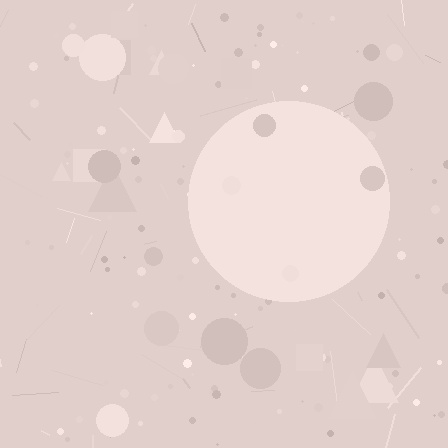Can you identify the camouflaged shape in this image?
The camouflaged shape is a circle.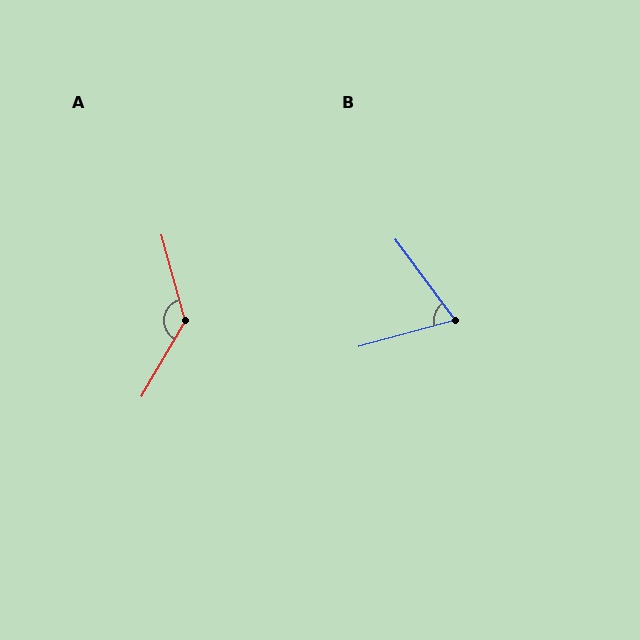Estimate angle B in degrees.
Approximately 69 degrees.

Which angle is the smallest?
B, at approximately 69 degrees.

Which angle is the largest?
A, at approximately 135 degrees.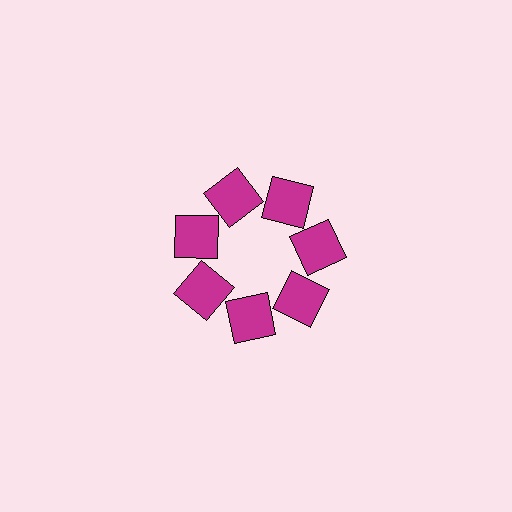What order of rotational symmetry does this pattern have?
This pattern has 7-fold rotational symmetry.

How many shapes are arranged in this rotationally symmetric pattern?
There are 7 shapes, arranged in 7 groups of 1.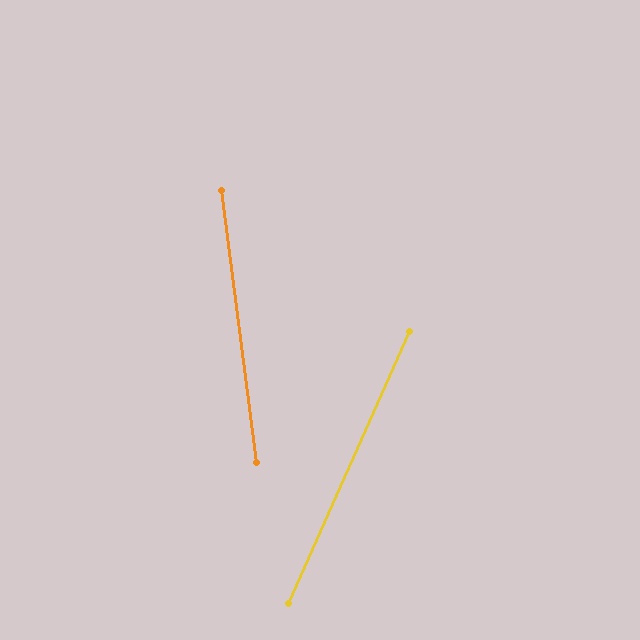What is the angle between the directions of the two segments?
Approximately 31 degrees.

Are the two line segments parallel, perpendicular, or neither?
Neither parallel nor perpendicular — they differ by about 31°.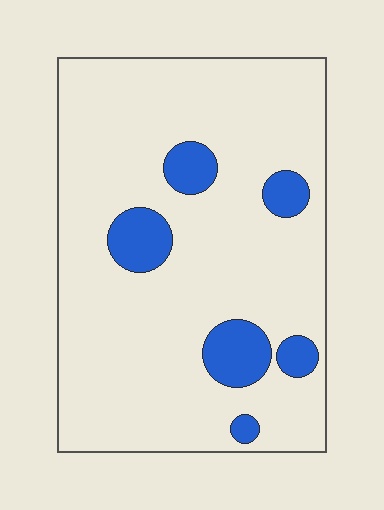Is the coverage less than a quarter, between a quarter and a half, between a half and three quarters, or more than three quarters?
Less than a quarter.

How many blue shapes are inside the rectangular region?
6.